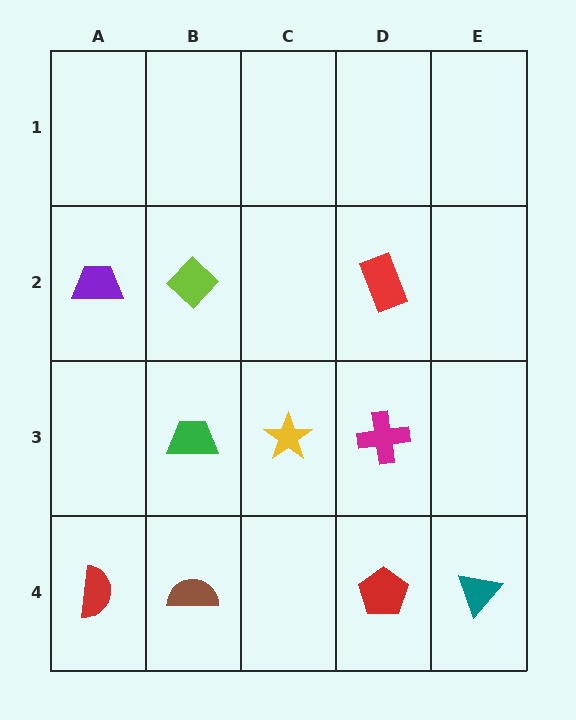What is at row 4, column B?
A brown semicircle.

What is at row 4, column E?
A teal triangle.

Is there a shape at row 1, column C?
No, that cell is empty.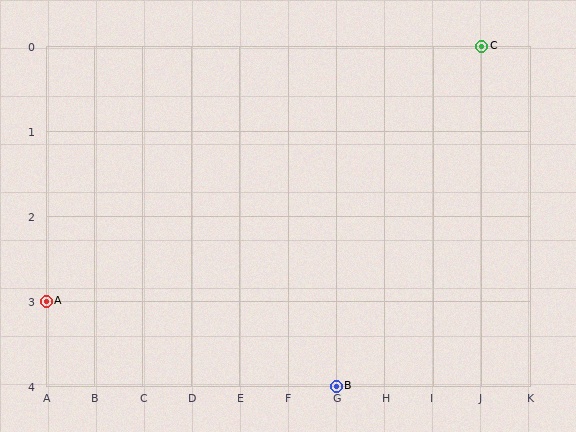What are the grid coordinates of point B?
Point B is at grid coordinates (G, 4).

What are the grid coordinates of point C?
Point C is at grid coordinates (J, 0).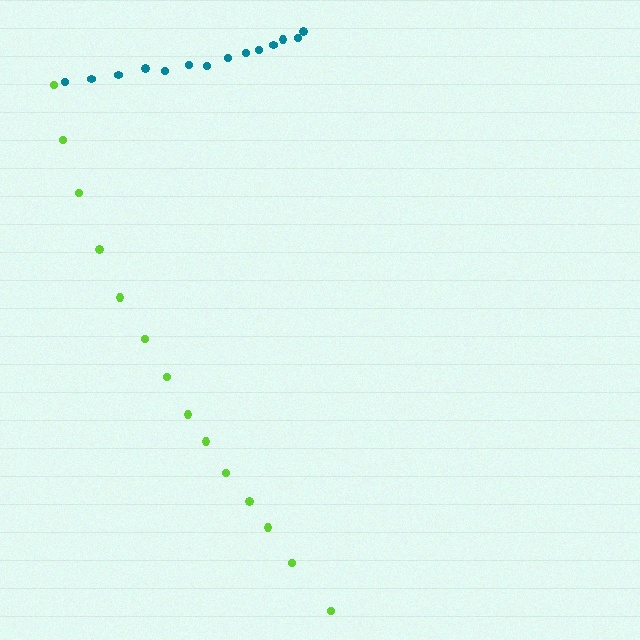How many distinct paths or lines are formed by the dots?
There are 2 distinct paths.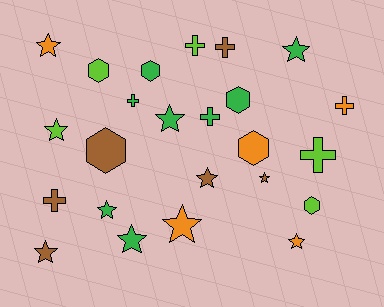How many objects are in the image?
There are 24 objects.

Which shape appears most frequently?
Star, with 11 objects.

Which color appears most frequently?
Green, with 8 objects.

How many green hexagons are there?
There are 2 green hexagons.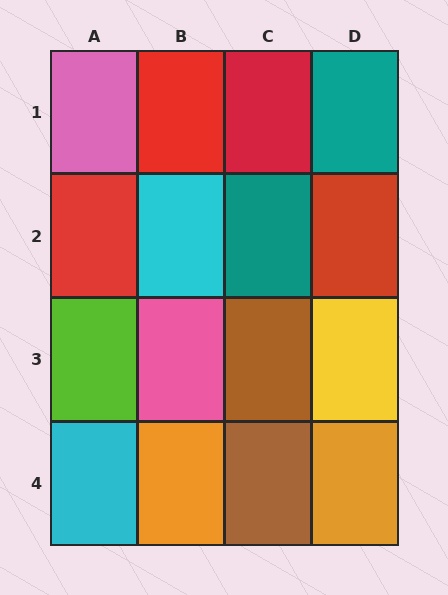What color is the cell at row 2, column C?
Teal.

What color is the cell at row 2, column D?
Red.